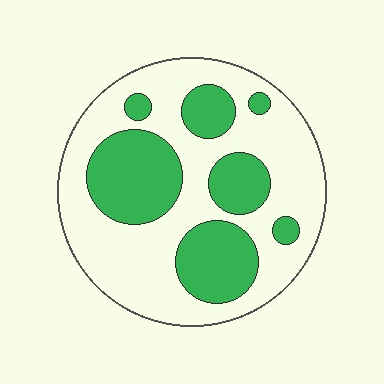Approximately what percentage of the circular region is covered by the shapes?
Approximately 35%.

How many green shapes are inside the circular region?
7.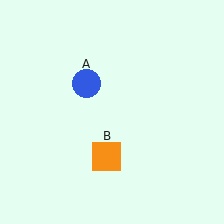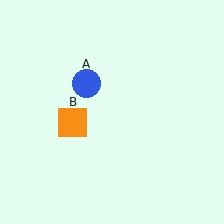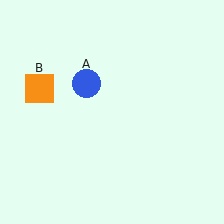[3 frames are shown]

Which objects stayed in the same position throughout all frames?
Blue circle (object A) remained stationary.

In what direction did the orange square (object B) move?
The orange square (object B) moved up and to the left.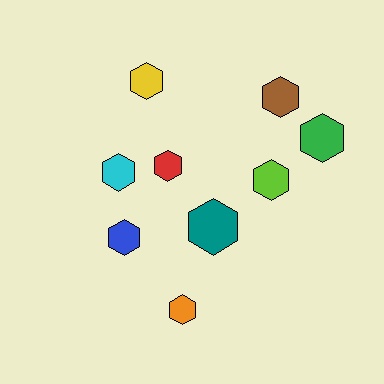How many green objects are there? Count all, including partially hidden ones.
There is 1 green object.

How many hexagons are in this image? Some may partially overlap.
There are 9 hexagons.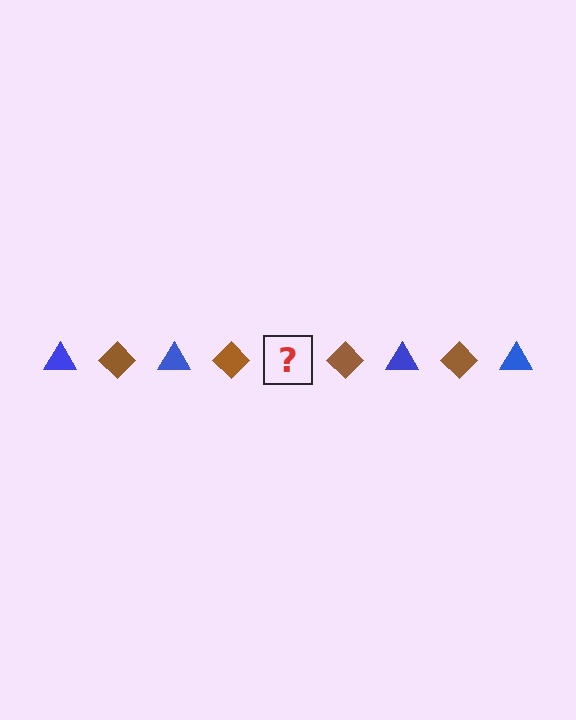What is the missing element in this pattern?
The missing element is a blue triangle.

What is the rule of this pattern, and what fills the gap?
The rule is that the pattern alternates between blue triangle and brown diamond. The gap should be filled with a blue triangle.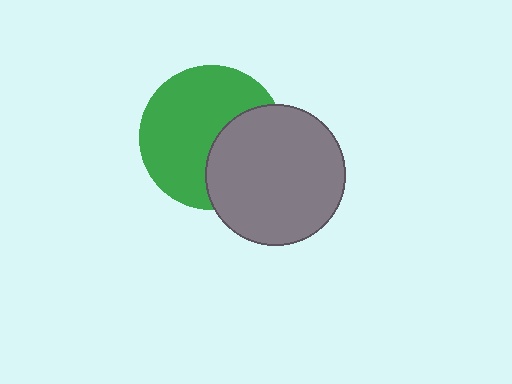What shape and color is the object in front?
The object in front is a gray circle.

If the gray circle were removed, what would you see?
You would see the complete green circle.